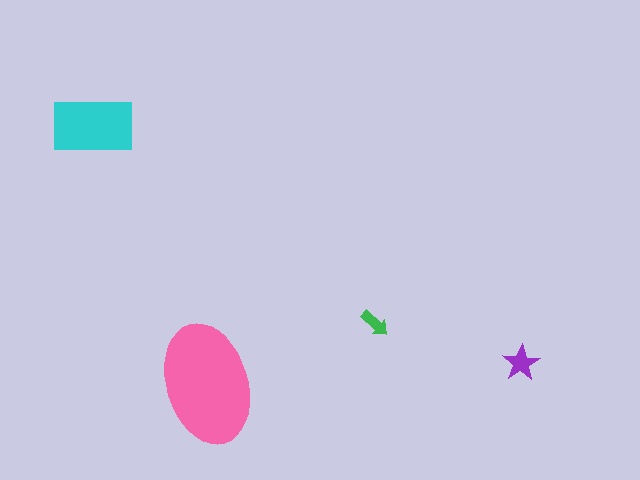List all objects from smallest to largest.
The green arrow, the purple star, the cyan rectangle, the pink ellipse.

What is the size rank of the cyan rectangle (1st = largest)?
2nd.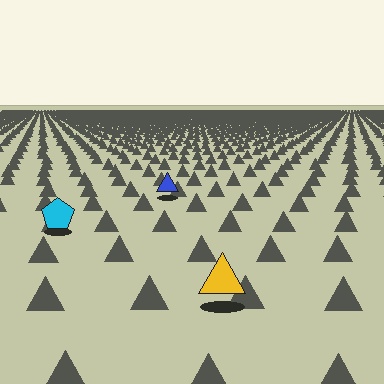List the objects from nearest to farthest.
From nearest to farthest: the yellow triangle, the cyan pentagon, the blue triangle.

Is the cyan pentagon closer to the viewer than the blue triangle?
Yes. The cyan pentagon is closer — you can tell from the texture gradient: the ground texture is coarser near it.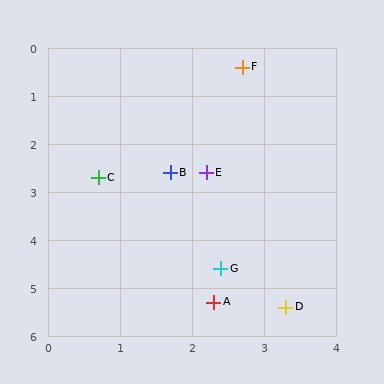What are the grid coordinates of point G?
Point G is at approximately (2.4, 4.6).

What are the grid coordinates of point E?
Point E is at approximately (2.2, 2.6).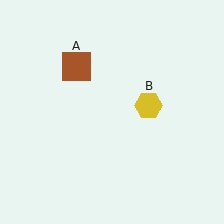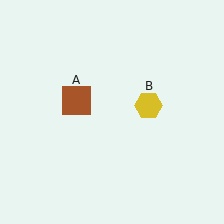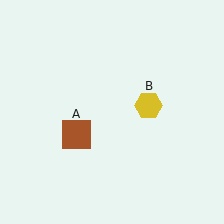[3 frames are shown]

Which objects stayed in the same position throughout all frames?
Yellow hexagon (object B) remained stationary.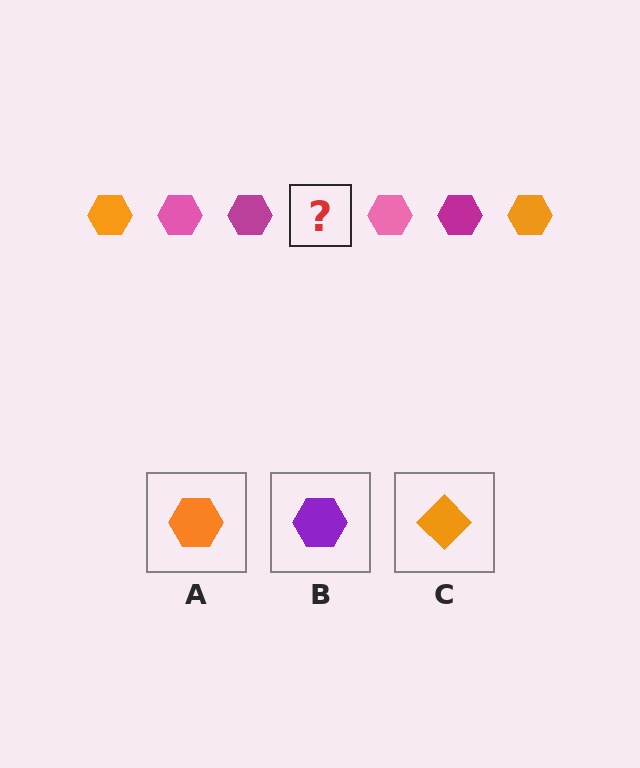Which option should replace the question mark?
Option A.